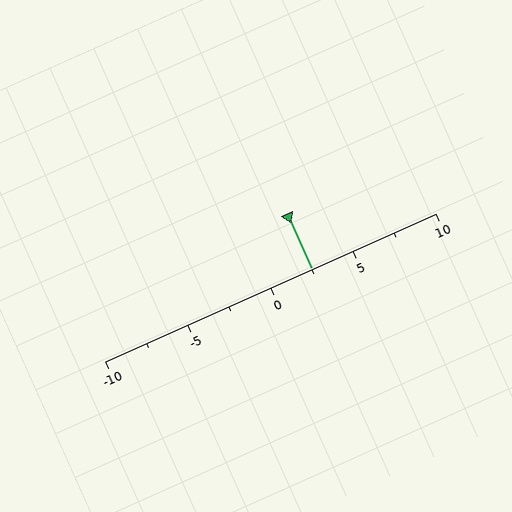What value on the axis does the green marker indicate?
The marker indicates approximately 2.5.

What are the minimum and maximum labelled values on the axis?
The axis runs from -10 to 10.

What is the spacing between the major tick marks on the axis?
The major ticks are spaced 5 apart.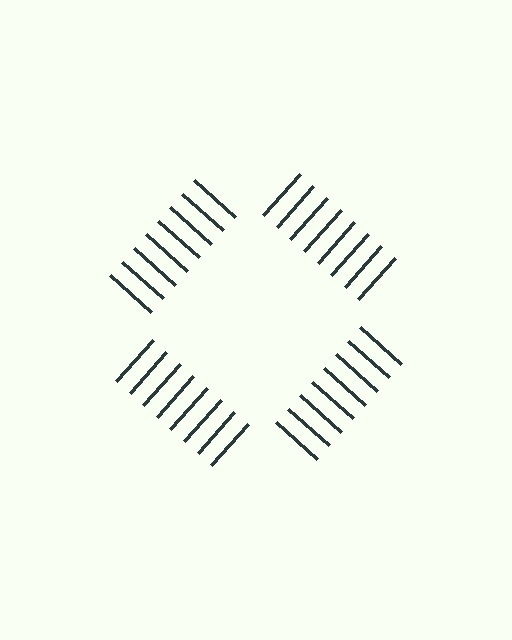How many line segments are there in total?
32 — 8 along each of the 4 edges.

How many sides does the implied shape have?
4 sides — the line-ends trace a square.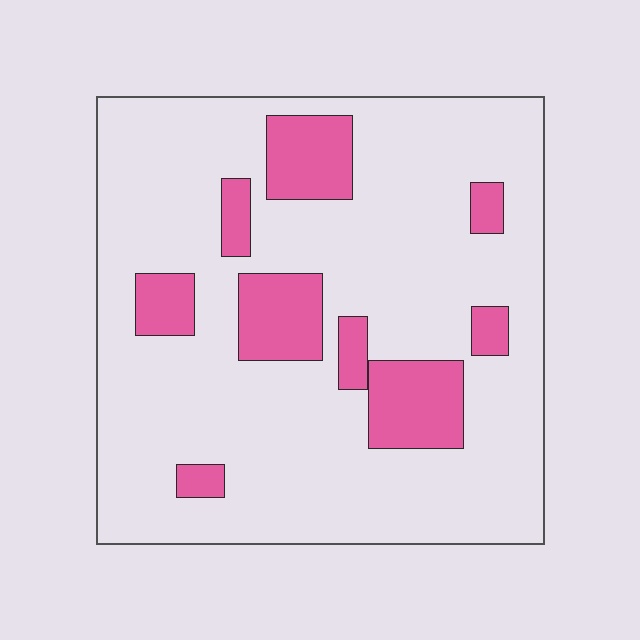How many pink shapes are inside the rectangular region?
9.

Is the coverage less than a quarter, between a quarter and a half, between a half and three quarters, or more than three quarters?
Less than a quarter.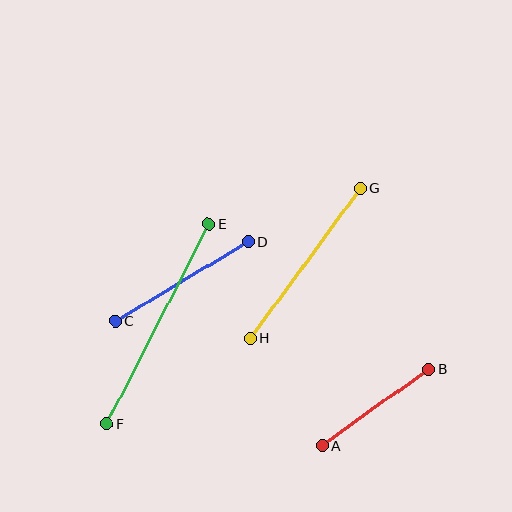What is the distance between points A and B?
The distance is approximately 131 pixels.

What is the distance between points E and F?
The distance is approximately 224 pixels.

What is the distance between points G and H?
The distance is approximately 186 pixels.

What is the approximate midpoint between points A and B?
The midpoint is at approximately (375, 407) pixels.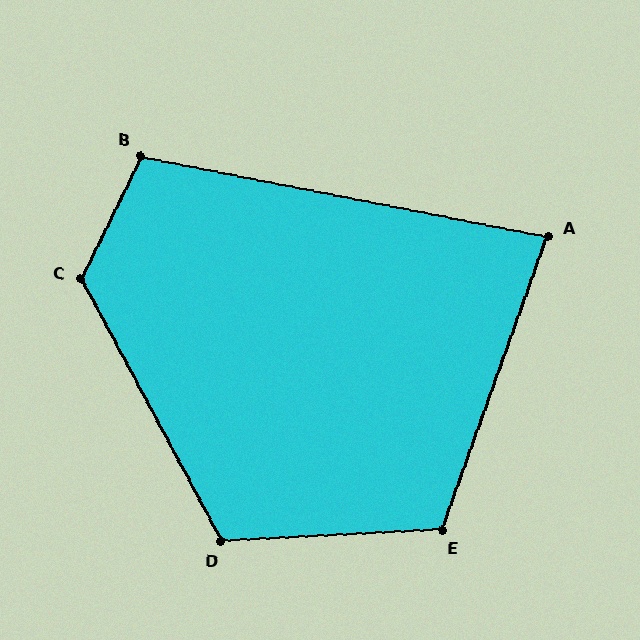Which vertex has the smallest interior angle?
A, at approximately 81 degrees.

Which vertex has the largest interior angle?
C, at approximately 126 degrees.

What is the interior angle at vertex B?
Approximately 105 degrees (obtuse).